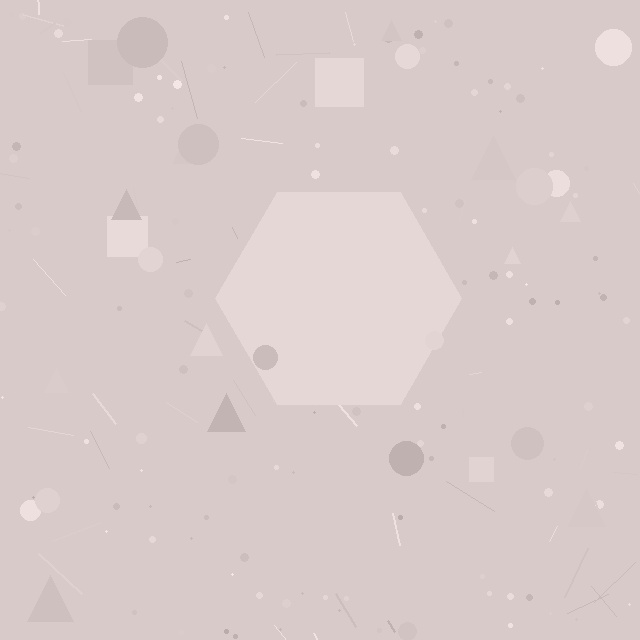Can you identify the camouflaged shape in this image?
The camouflaged shape is a hexagon.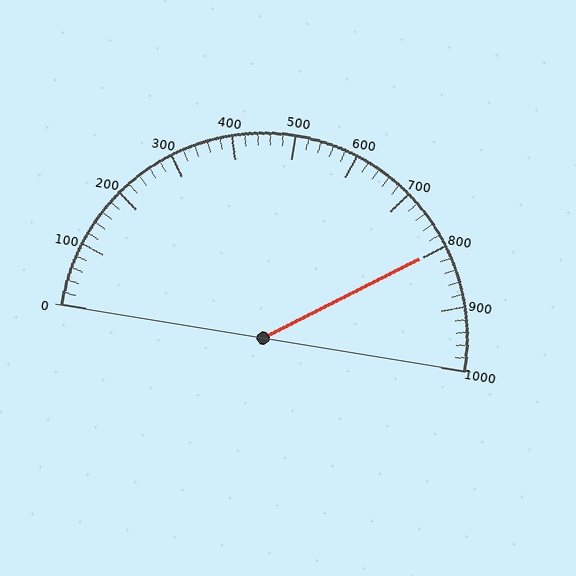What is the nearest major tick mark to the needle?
The nearest major tick mark is 800.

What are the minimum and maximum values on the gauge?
The gauge ranges from 0 to 1000.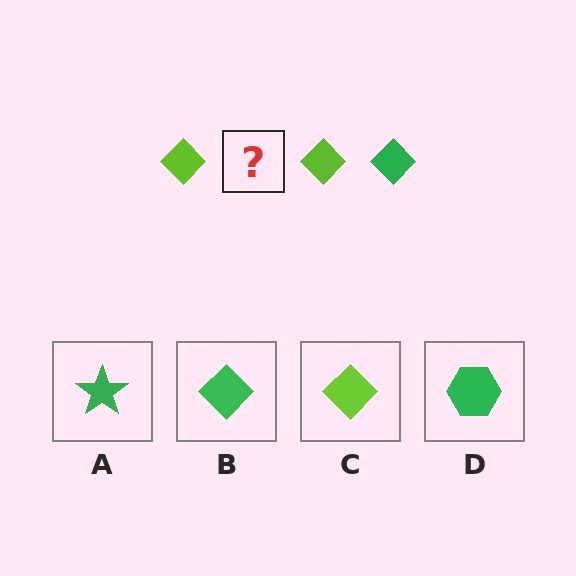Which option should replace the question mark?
Option B.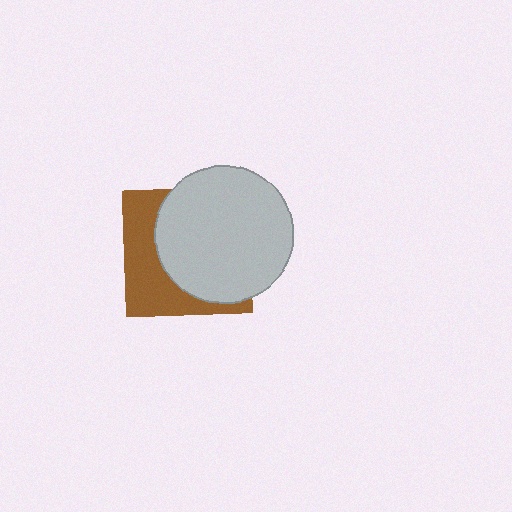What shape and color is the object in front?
The object in front is a light gray circle.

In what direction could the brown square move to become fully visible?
The brown square could move left. That would shift it out from behind the light gray circle entirely.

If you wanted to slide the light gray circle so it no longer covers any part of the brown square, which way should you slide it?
Slide it right — that is the most direct way to separate the two shapes.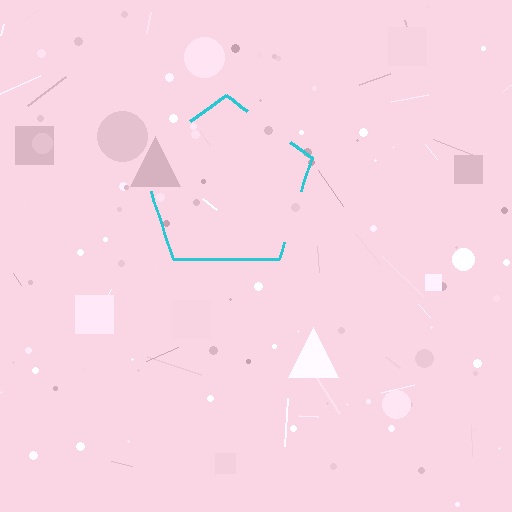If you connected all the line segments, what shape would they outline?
They would outline a pentagon.